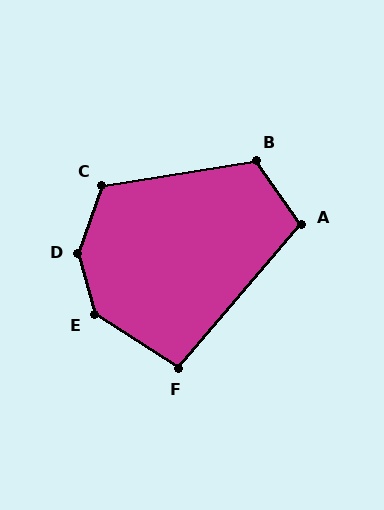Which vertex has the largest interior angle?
D, at approximately 145 degrees.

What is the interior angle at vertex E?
Approximately 138 degrees (obtuse).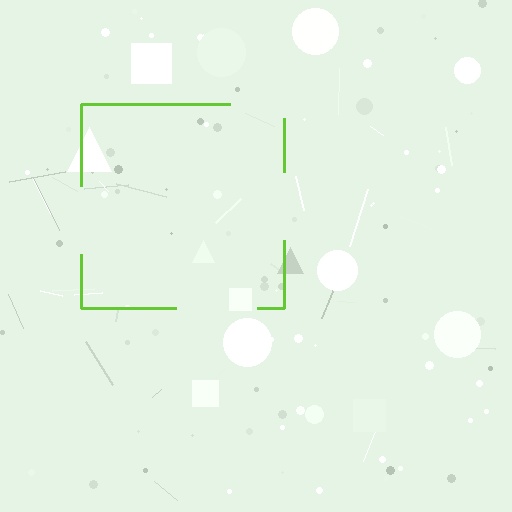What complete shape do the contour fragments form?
The contour fragments form a square.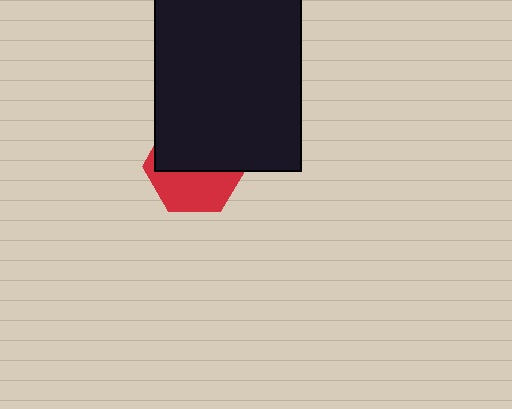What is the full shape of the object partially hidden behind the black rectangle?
The partially hidden object is a red hexagon.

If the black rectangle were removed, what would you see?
You would see the complete red hexagon.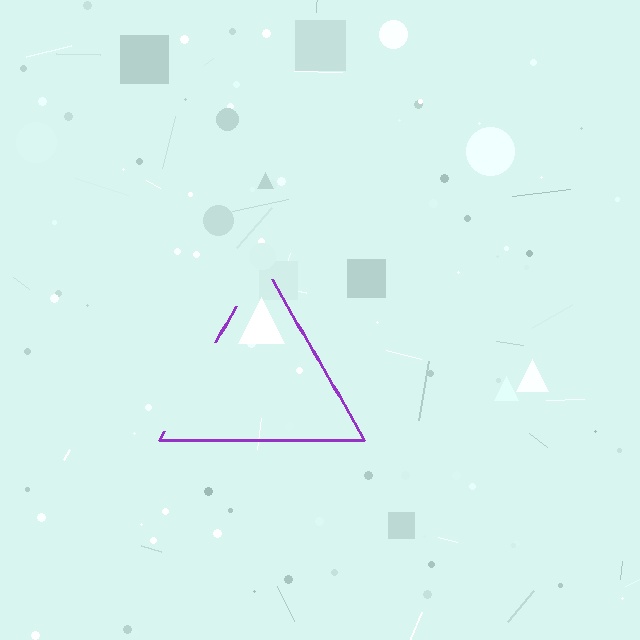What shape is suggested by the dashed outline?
The dashed outline suggests a triangle.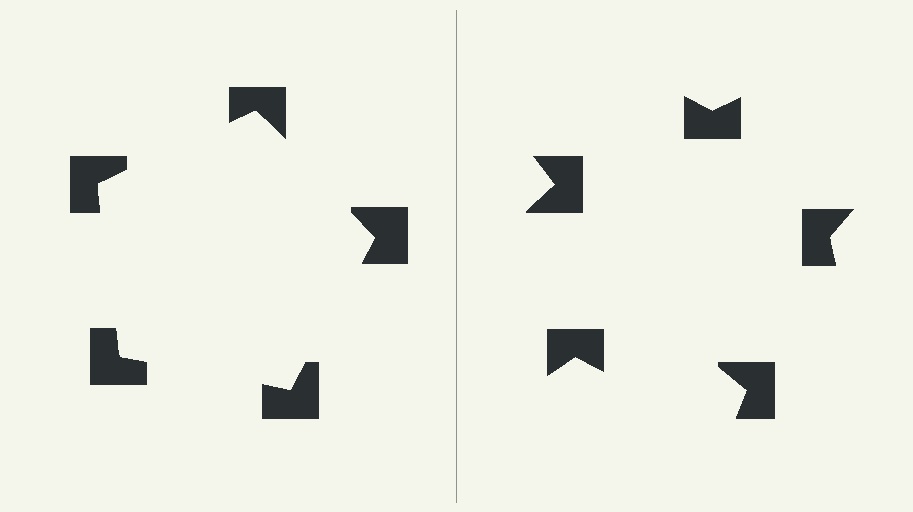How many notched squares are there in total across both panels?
10 — 5 on each side.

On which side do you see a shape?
An illusory pentagon appears on the left side. On the right side the wedge cuts are rotated, so no coherent shape forms.